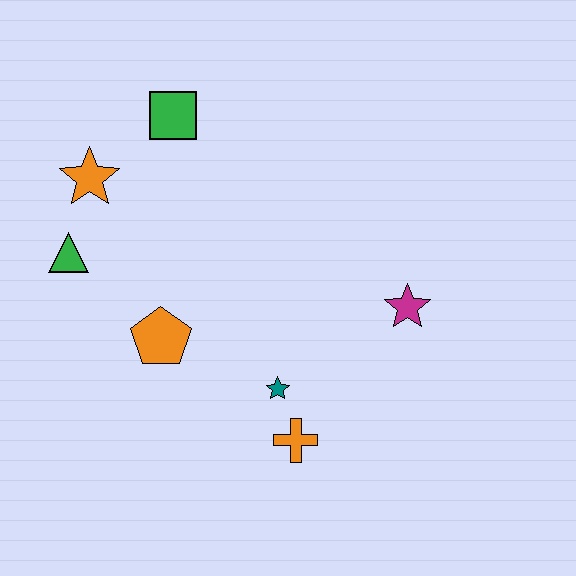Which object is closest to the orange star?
The green triangle is closest to the orange star.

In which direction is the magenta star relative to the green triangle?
The magenta star is to the right of the green triangle.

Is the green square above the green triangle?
Yes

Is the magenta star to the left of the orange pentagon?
No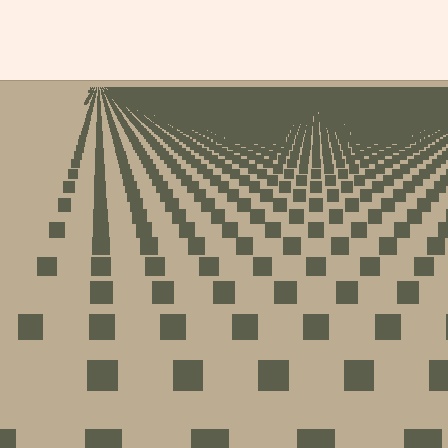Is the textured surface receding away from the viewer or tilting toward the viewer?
The surface is receding away from the viewer. Texture elements get smaller and denser toward the top.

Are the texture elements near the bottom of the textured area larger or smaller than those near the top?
Larger. Near the bottom, elements are closer to the viewer and appear at a bigger on-screen size.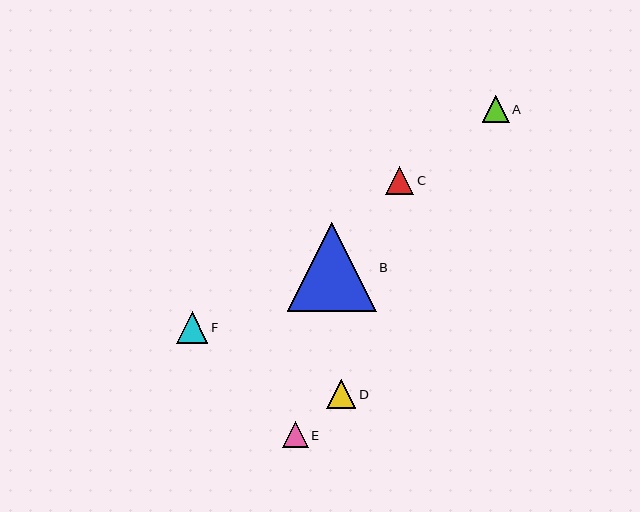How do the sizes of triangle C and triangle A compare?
Triangle C and triangle A are approximately the same size.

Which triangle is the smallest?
Triangle E is the smallest with a size of approximately 26 pixels.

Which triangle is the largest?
Triangle B is the largest with a size of approximately 89 pixels.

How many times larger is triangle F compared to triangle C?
Triangle F is approximately 1.1 times the size of triangle C.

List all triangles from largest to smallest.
From largest to smallest: B, F, D, C, A, E.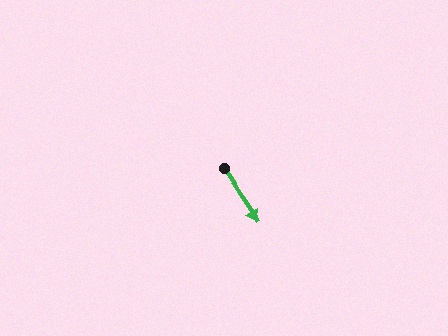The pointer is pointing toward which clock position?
Roughly 5 o'clock.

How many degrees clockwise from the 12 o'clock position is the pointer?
Approximately 146 degrees.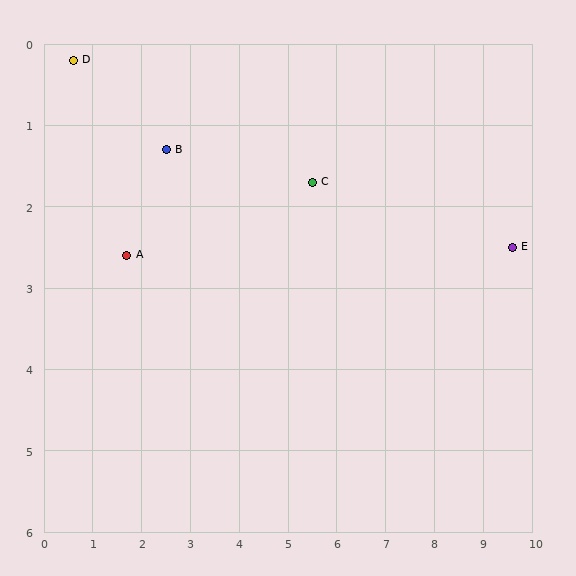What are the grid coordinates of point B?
Point B is at approximately (2.5, 1.3).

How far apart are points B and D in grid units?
Points B and D are about 2.2 grid units apart.